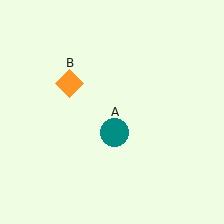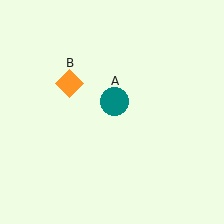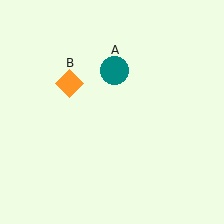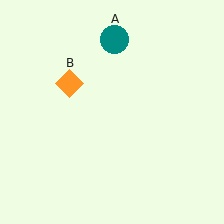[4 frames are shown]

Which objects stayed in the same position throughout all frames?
Orange diamond (object B) remained stationary.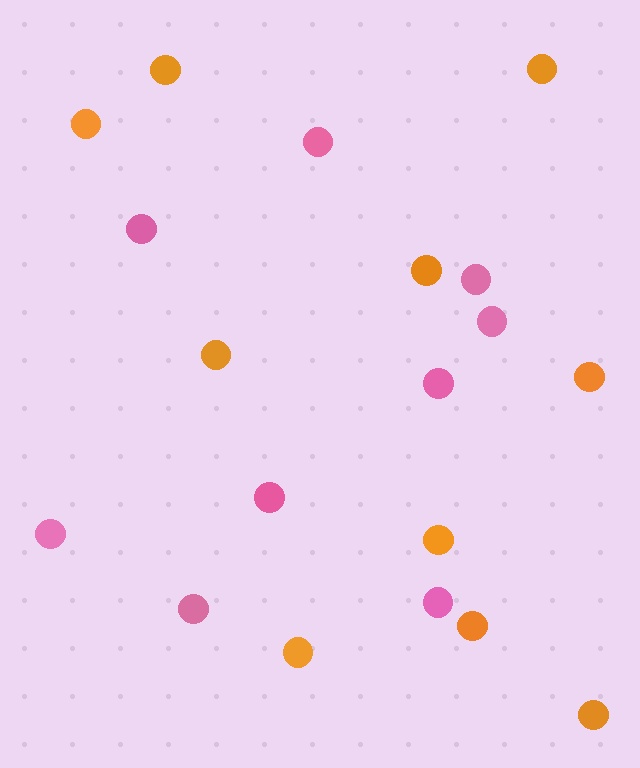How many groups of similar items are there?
There are 2 groups: one group of orange circles (10) and one group of pink circles (9).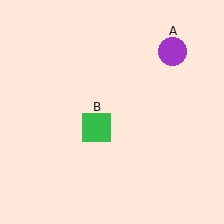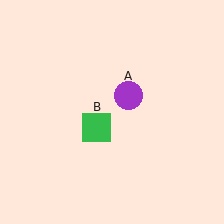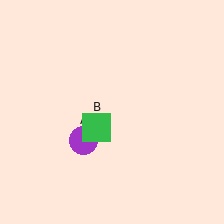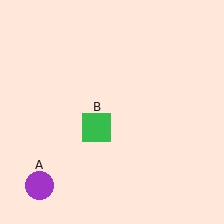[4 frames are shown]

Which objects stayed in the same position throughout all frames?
Green square (object B) remained stationary.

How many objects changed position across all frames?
1 object changed position: purple circle (object A).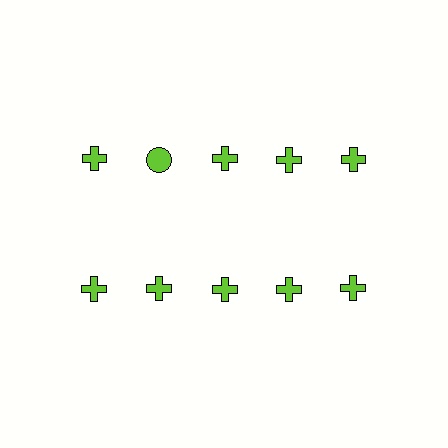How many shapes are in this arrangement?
There are 10 shapes arranged in a grid pattern.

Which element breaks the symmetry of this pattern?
The lime circle in the top row, second from left column breaks the symmetry. All other shapes are lime crosses.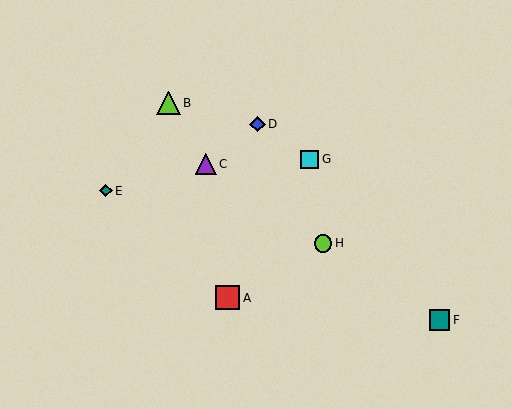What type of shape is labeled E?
Shape E is a teal diamond.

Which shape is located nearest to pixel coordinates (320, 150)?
The cyan square (labeled G) at (310, 159) is nearest to that location.